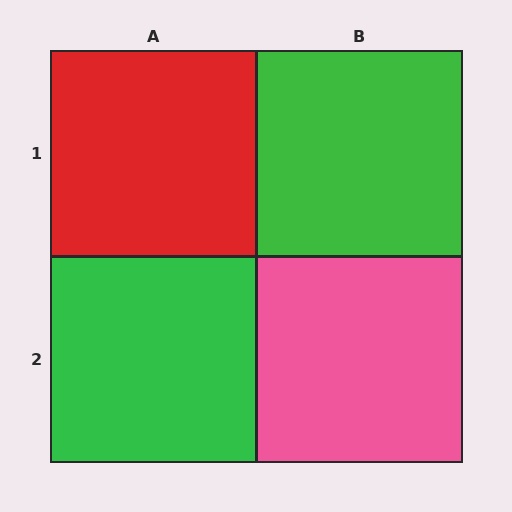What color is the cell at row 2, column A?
Green.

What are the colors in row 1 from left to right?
Red, green.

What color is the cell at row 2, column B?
Pink.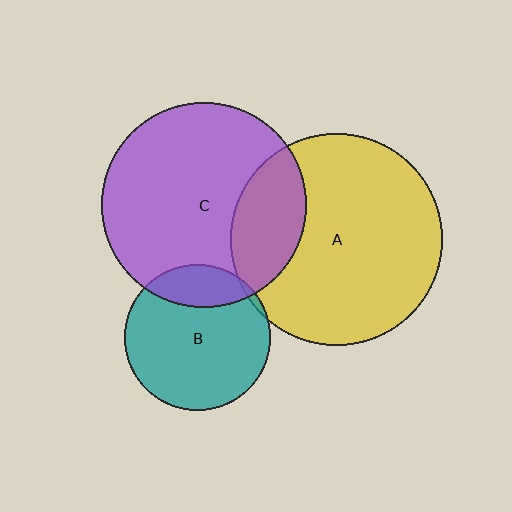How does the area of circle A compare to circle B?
Approximately 2.1 times.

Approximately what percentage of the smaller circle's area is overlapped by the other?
Approximately 5%.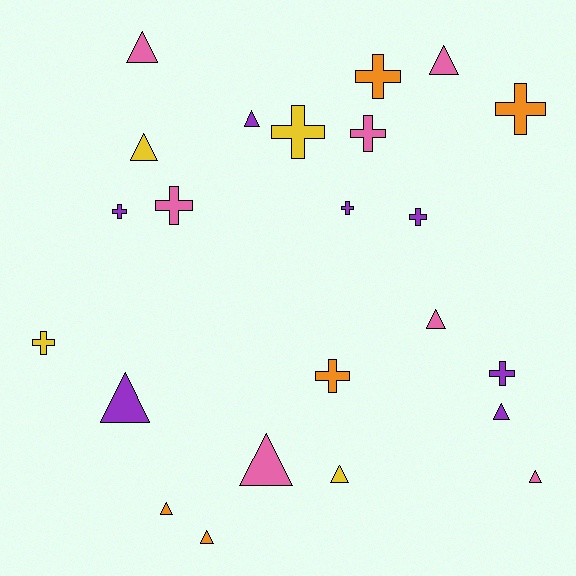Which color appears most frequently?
Pink, with 7 objects.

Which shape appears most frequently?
Triangle, with 12 objects.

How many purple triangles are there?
There are 3 purple triangles.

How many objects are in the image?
There are 23 objects.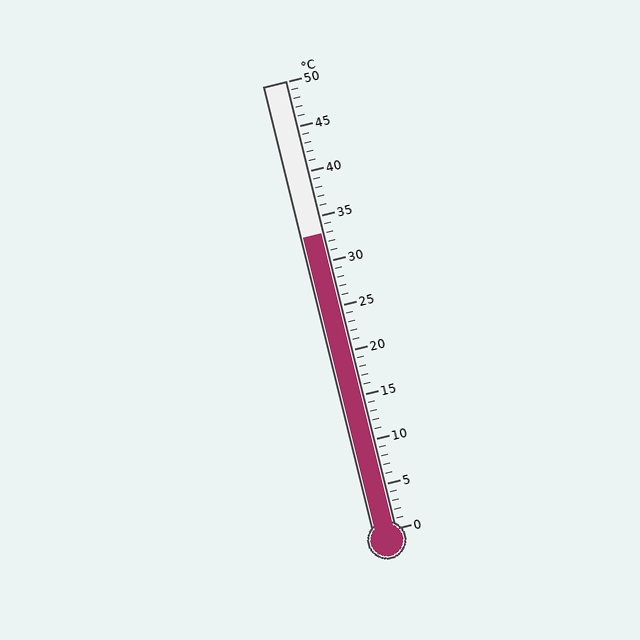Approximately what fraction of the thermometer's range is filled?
The thermometer is filled to approximately 65% of its range.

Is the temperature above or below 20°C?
The temperature is above 20°C.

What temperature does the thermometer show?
The thermometer shows approximately 33°C.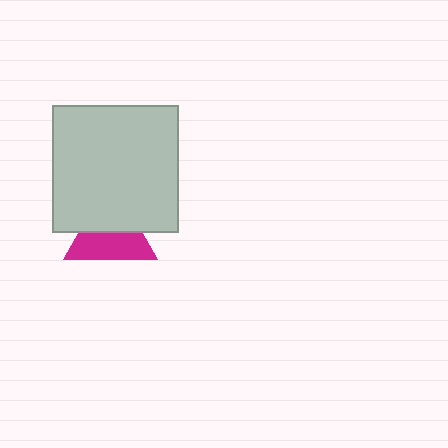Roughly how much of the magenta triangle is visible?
About half of it is visible (roughly 53%).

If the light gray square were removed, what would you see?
You would see the complete magenta triangle.